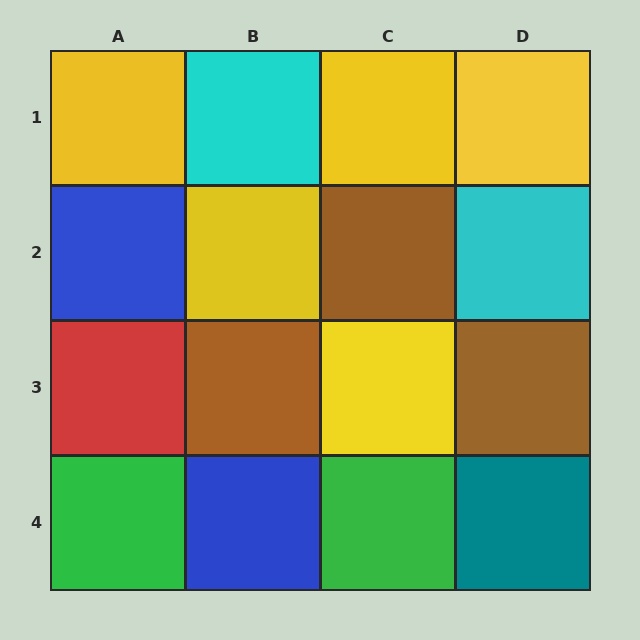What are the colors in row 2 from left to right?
Blue, yellow, brown, cyan.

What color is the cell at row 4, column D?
Teal.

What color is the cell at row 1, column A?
Yellow.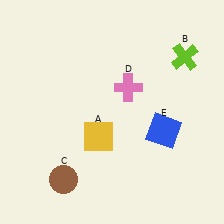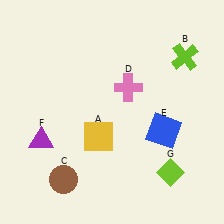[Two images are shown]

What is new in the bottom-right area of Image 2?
A lime diamond (G) was added in the bottom-right area of Image 2.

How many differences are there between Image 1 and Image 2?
There are 2 differences between the two images.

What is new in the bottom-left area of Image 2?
A purple triangle (F) was added in the bottom-left area of Image 2.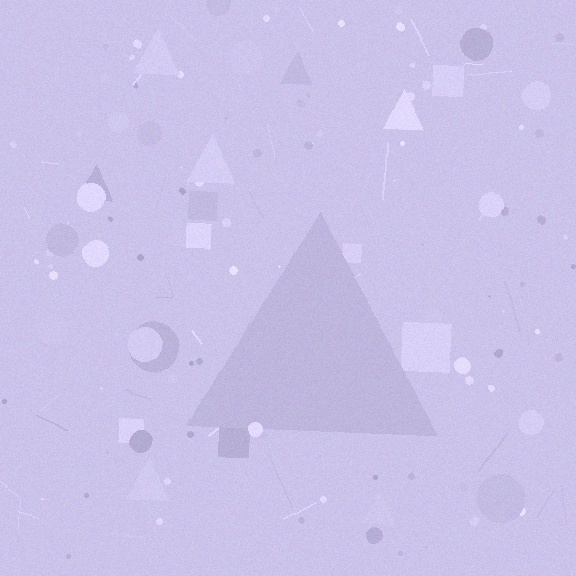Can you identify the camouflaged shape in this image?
The camouflaged shape is a triangle.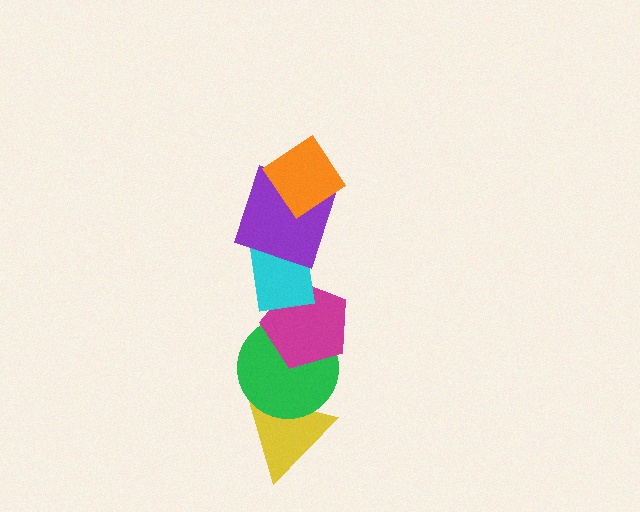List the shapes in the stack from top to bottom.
From top to bottom: the orange diamond, the purple square, the cyan rectangle, the magenta pentagon, the green circle, the yellow triangle.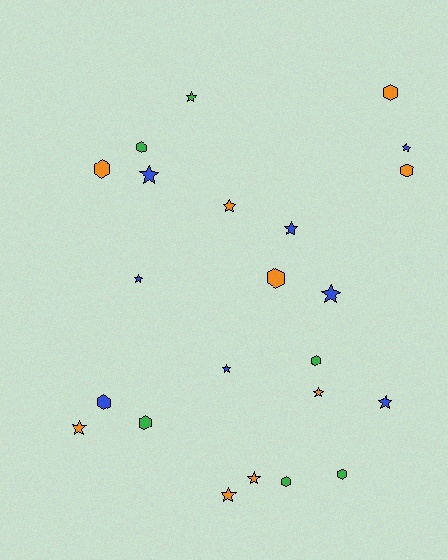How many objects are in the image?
There are 23 objects.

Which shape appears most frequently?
Star, with 13 objects.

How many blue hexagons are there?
There is 1 blue hexagon.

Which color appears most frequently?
Orange, with 9 objects.